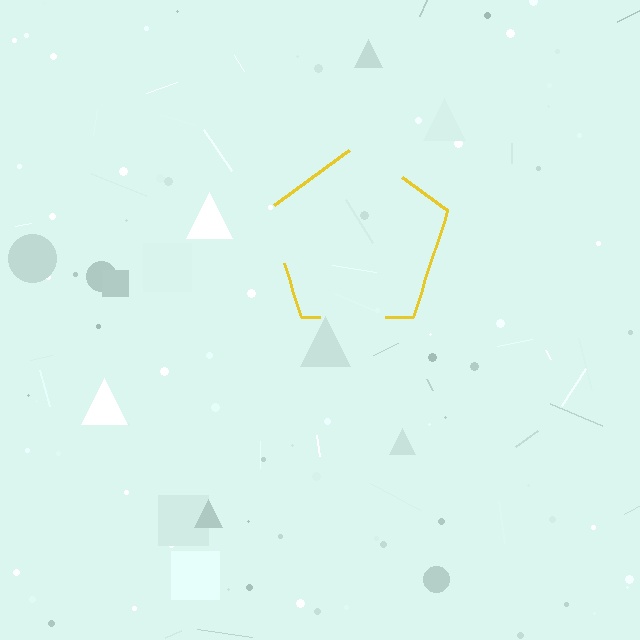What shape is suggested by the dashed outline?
The dashed outline suggests a pentagon.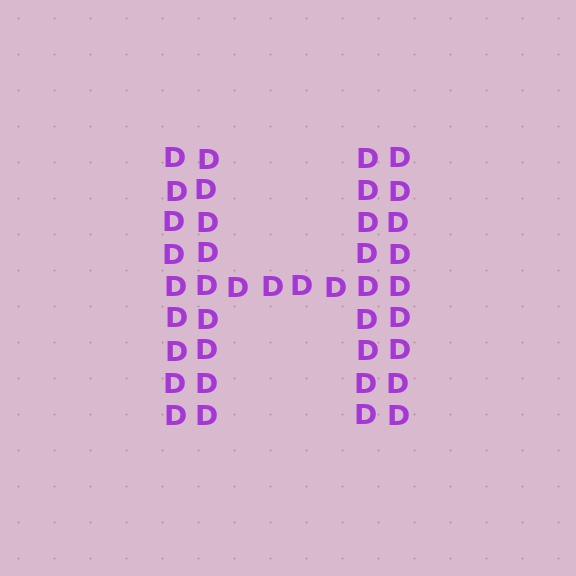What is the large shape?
The large shape is the letter H.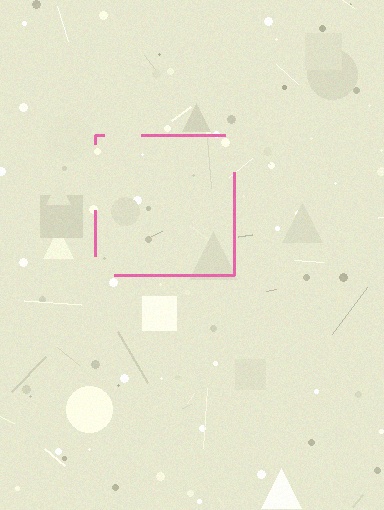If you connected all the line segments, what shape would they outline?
They would outline a square.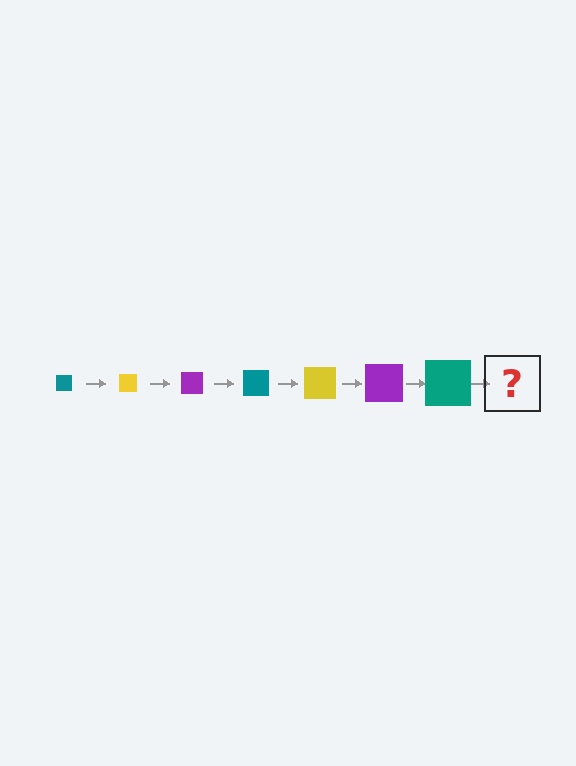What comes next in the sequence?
The next element should be a yellow square, larger than the previous one.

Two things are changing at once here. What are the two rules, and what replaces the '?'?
The two rules are that the square grows larger each step and the color cycles through teal, yellow, and purple. The '?' should be a yellow square, larger than the previous one.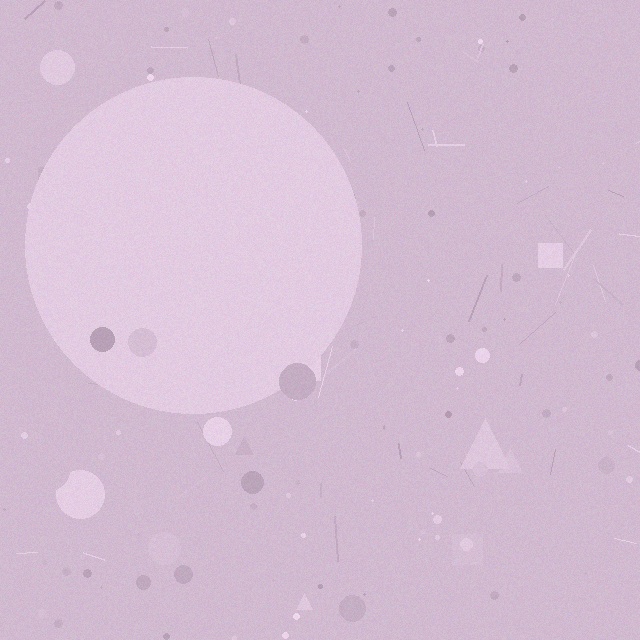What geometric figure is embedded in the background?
A circle is embedded in the background.